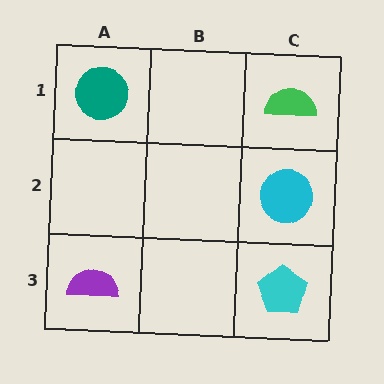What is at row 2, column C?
A cyan circle.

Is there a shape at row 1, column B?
No, that cell is empty.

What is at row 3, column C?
A cyan pentagon.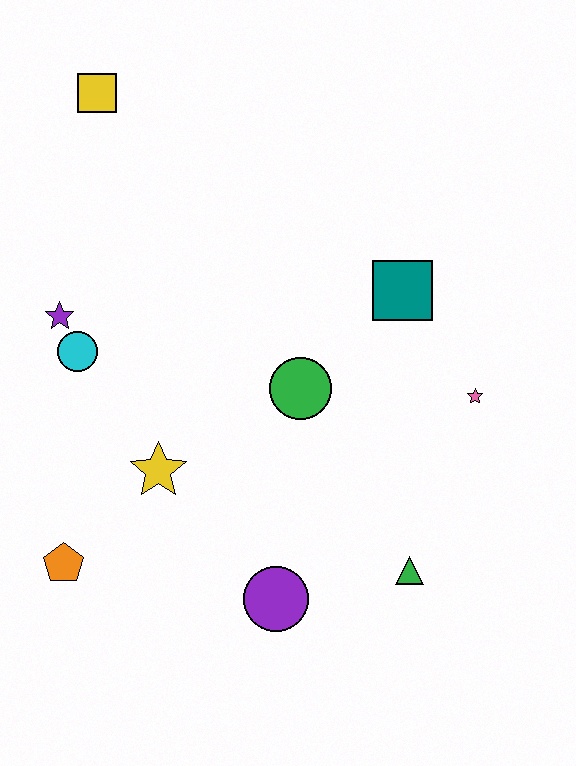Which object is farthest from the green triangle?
The yellow square is farthest from the green triangle.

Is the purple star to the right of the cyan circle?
No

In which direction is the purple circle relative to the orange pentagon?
The purple circle is to the right of the orange pentagon.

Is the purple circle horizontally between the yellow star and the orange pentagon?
No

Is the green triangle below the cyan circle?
Yes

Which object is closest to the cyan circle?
The purple star is closest to the cyan circle.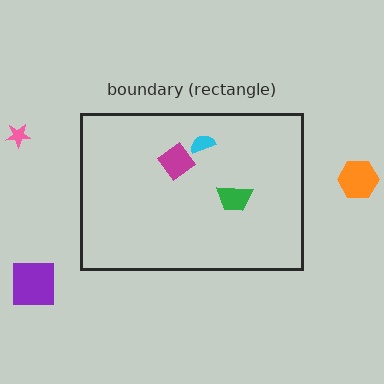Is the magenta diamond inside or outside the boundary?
Inside.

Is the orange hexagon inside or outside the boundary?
Outside.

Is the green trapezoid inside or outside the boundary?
Inside.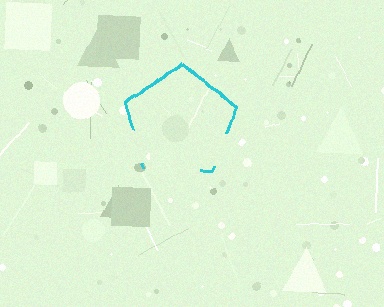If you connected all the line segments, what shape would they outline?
They would outline a pentagon.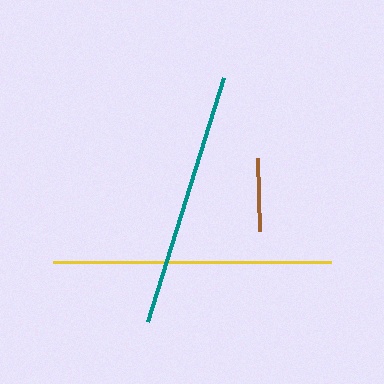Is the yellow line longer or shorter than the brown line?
The yellow line is longer than the brown line.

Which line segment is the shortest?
The brown line is the shortest at approximately 73 pixels.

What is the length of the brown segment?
The brown segment is approximately 73 pixels long.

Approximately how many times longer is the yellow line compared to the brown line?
The yellow line is approximately 3.8 times the length of the brown line.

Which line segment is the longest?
The yellow line is the longest at approximately 278 pixels.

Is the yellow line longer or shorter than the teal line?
The yellow line is longer than the teal line.